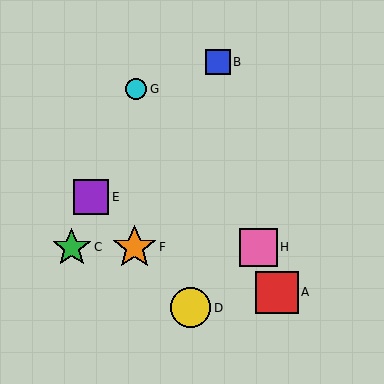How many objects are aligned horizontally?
3 objects (C, F, H) are aligned horizontally.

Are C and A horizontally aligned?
No, C is at y≈247 and A is at y≈292.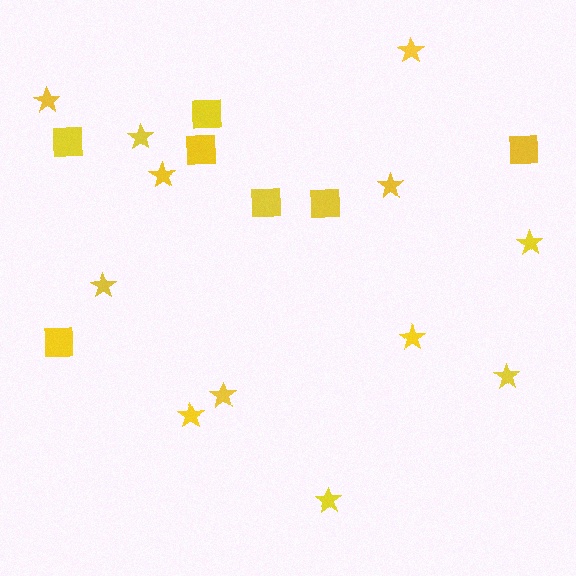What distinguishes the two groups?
There are 2 groups: one group of stars (12) and one group of squares (7).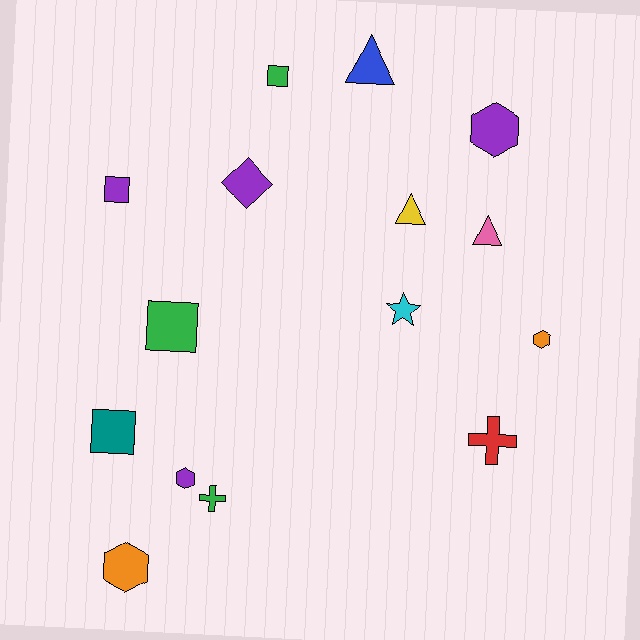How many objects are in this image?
There are 15 objects.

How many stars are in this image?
There is 1 star.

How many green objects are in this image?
There are 3 green objects.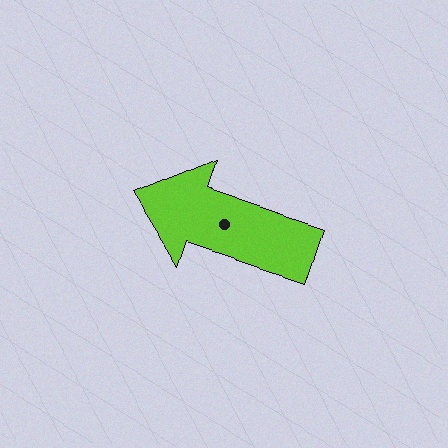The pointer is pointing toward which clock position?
Roughly 10 o'clock.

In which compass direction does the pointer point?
West.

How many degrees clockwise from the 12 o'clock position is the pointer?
Approximately 288 degrees.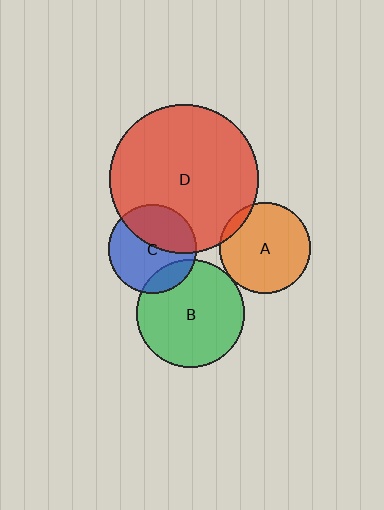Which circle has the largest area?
Circle D (red).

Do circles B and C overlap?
Yes.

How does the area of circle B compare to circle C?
Approximately 1.5 times.